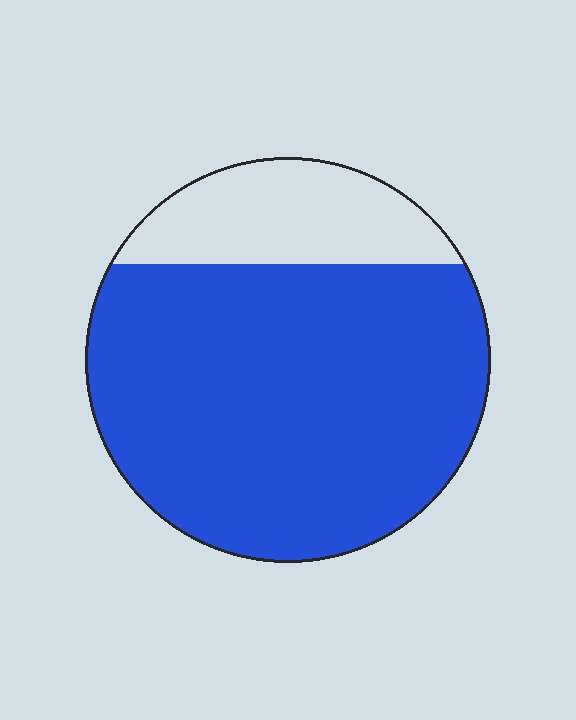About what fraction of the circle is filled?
About four fifths (4/5).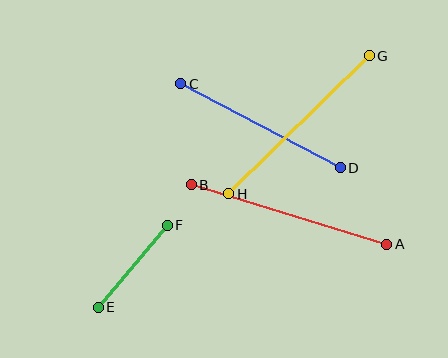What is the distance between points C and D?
The distance is approximately 180 pixels.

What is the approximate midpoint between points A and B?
The midpoint is at approximately (289, 215) pixels.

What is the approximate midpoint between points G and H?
The midpoint is at approximately (299, 125) pixels.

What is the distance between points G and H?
The distance is approximately 197 pixels.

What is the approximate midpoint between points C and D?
The midpoint is at approximately (261, 126) pixels.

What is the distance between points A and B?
The distance is approximately 204 pixels.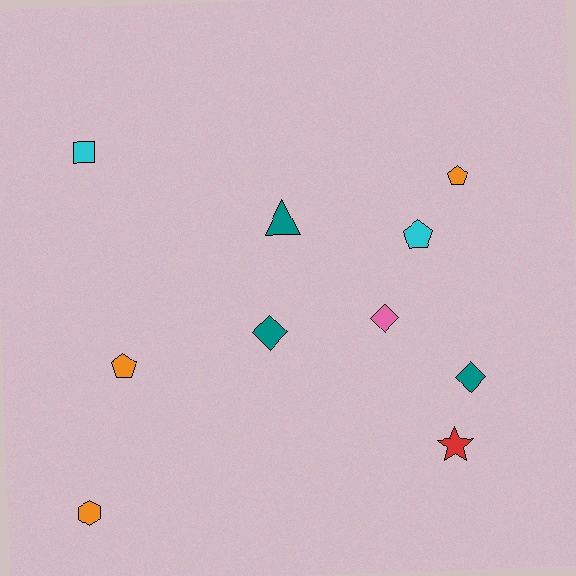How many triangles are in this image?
There is 1 triangle.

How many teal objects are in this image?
There are 3 teal objects.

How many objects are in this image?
There are 10 objects.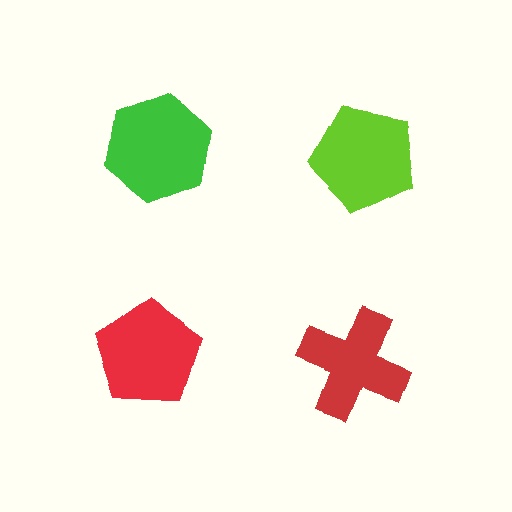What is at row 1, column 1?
A green hexagon.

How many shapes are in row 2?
2 shapes.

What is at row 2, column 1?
A red pentagon.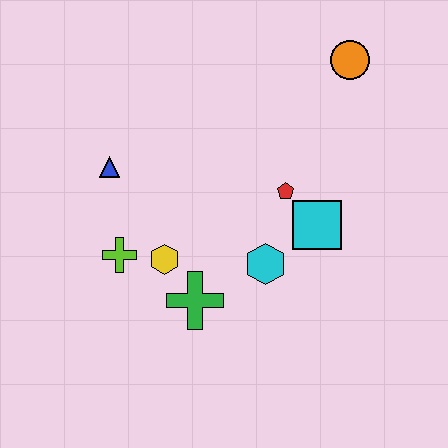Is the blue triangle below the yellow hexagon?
No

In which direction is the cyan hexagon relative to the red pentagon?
The cyan hexagon is below the red pentagon.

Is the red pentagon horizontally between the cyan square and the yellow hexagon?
Yes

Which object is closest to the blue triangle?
The lime cross is closest to the blue triangle.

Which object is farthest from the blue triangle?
The orange circle is farthest from the blue triangle.